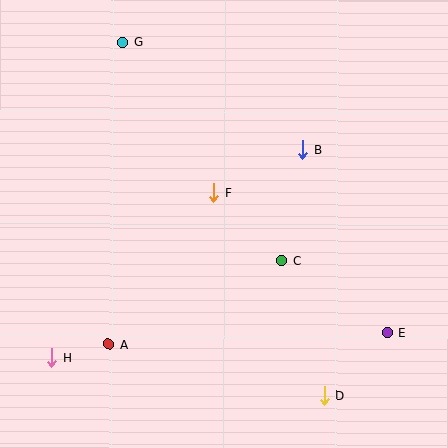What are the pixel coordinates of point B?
Point B is at (303, 150).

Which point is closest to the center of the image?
Point F at (214, 193) is closest to the center.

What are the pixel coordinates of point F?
Point F is at (214, 193).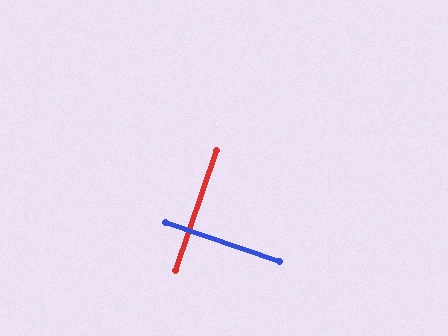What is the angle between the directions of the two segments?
Approximately 90 degrees.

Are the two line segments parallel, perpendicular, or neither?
Perpendicular — they meet at approximately 90°.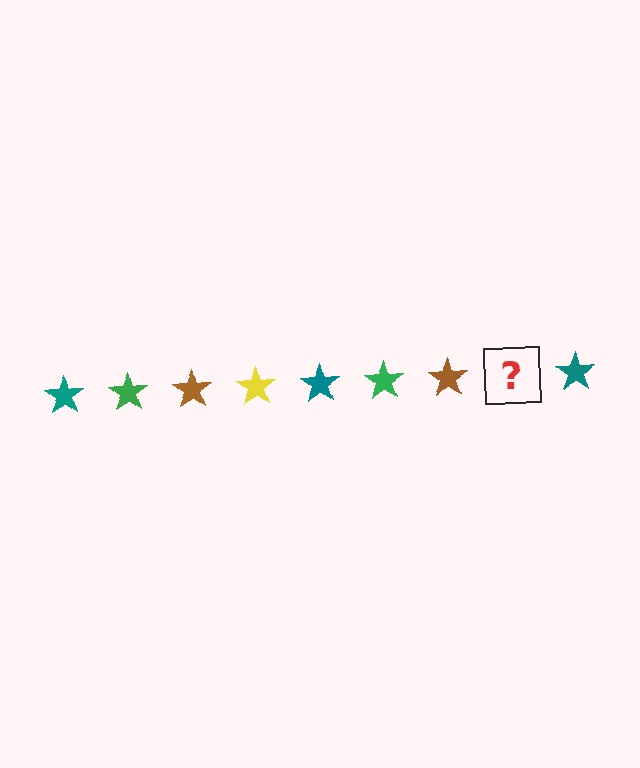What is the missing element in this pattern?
The missing element is a yellow star.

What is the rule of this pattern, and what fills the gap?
The rule is that the pattern cycles through teal, green, brown, yellow stars. The gap should be filled with a yellow star.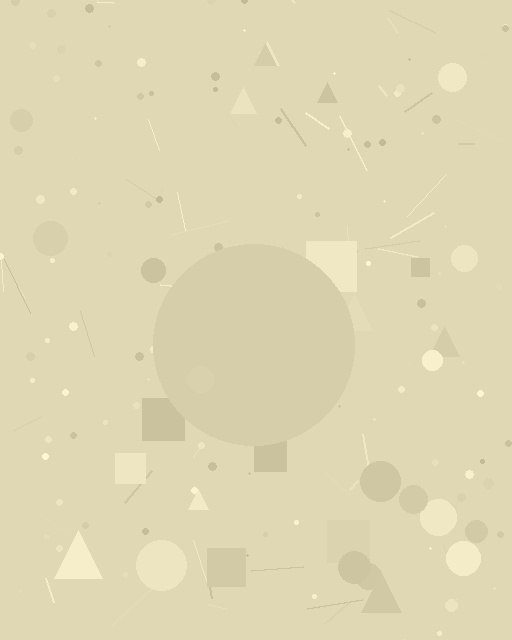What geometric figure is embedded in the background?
A circle is embedded in the background.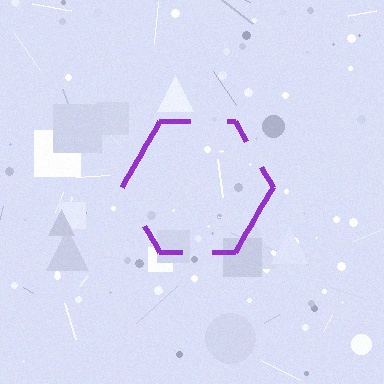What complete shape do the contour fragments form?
The contour fragments form a hexagon.